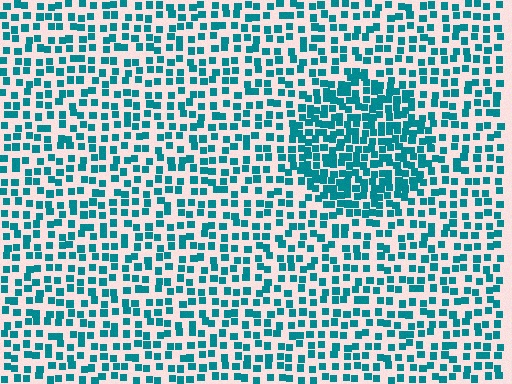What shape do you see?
I see a circle.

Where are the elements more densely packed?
The elements are more densely packed inside the circle boundary.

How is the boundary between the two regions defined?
The boundary is defined by a change in element density (approximately 1.9x ratio). All elements are the same color, size, and shape.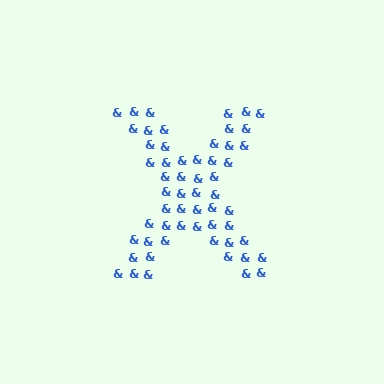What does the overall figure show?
The overall figure shows the letter X.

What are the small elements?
The small elements are ampersands.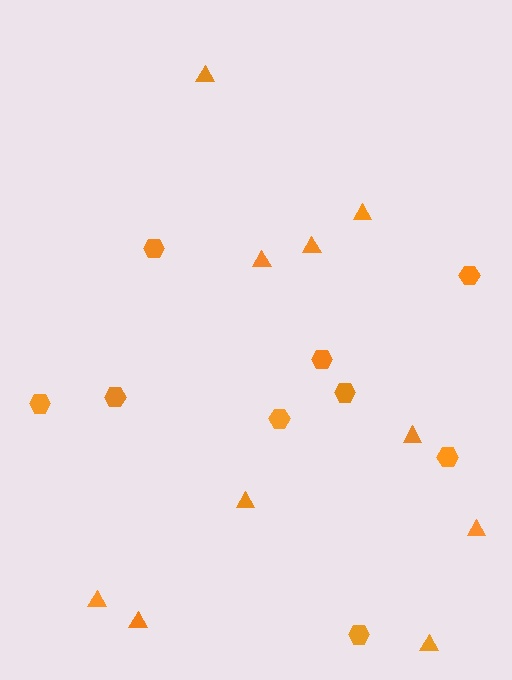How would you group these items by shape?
There are 2 groups: one group of triangles (10) and one group of hexagons (9).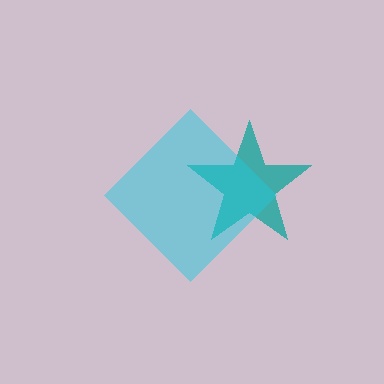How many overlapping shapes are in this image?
There are 2 overlapping shapes in the image.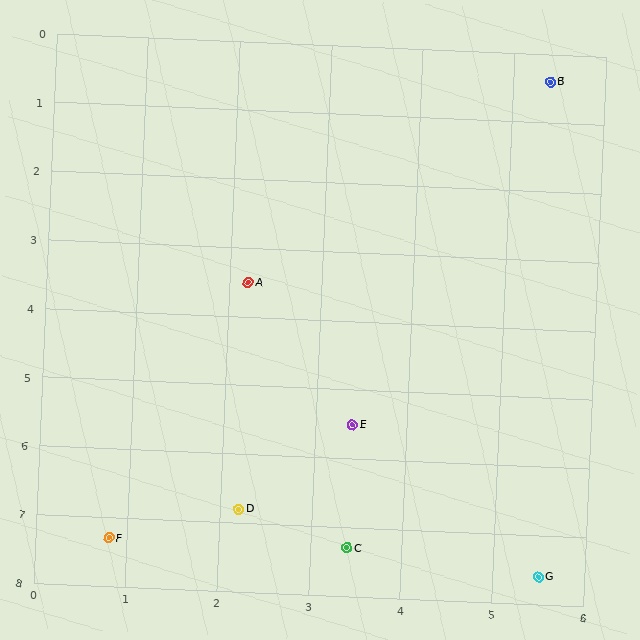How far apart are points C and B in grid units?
Points C and B are about 7.2 grid units apart.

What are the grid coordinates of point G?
Point G is at approximately (5.5, 7.6).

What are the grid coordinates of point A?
Point A is at approximately (2.2, 3.5).